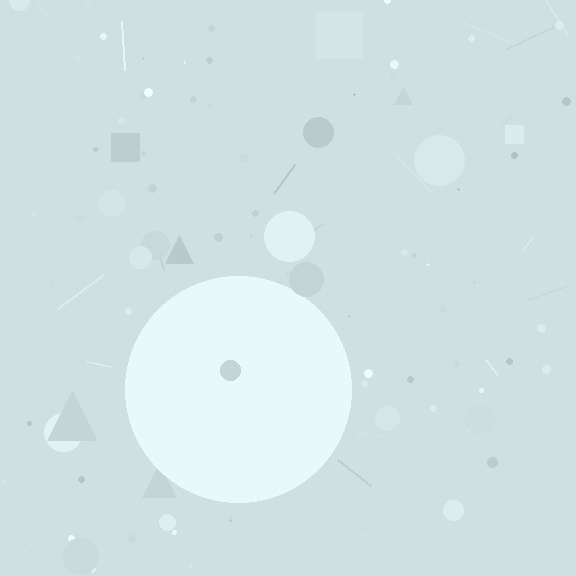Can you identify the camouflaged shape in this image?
The camouflaged shape is a circle.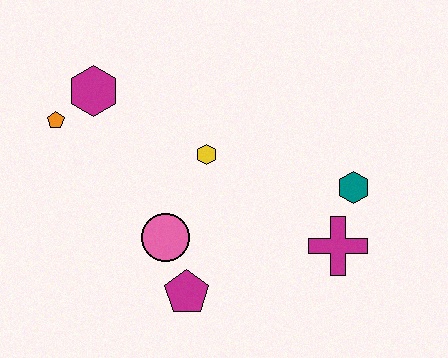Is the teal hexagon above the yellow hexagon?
No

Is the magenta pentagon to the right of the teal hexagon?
No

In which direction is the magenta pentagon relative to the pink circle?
The magenta pentagon is below the pink circle.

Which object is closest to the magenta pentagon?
The pink circle is closest to the magenta pentagon.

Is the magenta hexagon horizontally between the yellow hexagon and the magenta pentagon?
No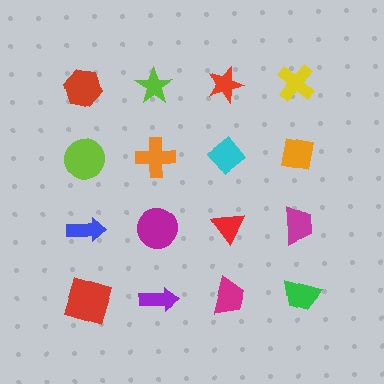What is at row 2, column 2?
An orange cross.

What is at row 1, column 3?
A red star.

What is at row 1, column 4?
A yellow cross.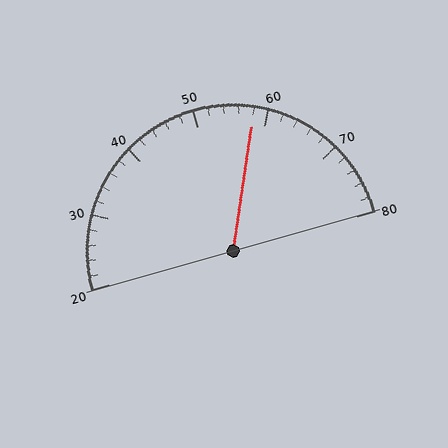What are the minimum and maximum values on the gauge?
The gauge ranges from 20 to 80.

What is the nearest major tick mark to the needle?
The nearest major tick mark is 60.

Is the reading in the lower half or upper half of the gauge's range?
The reading is in the upper half of the range (20 to 80).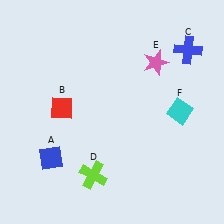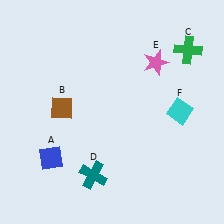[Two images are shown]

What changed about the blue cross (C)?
In Image 1, C is blue. In Image 2, it changed to green.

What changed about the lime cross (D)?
In Image 1, D is lime. In Image 2, it changed to teal.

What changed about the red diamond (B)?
In Image 1, B is red. In Image 2, it changed to brown.